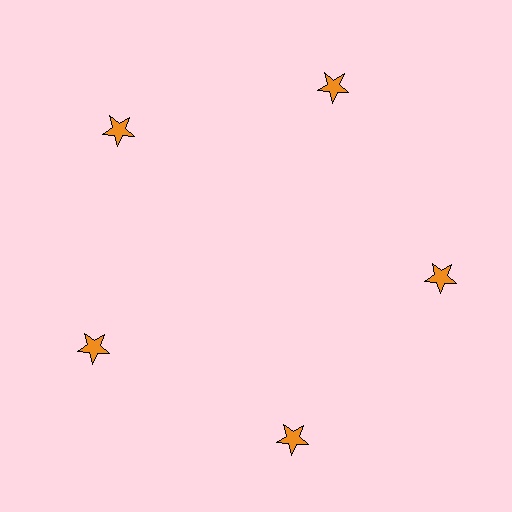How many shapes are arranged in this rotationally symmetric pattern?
There are 5 shapes, arranged in 5 groups of 1.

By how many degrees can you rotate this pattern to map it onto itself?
The pattern maps onto itself every 72 degrees of rotation.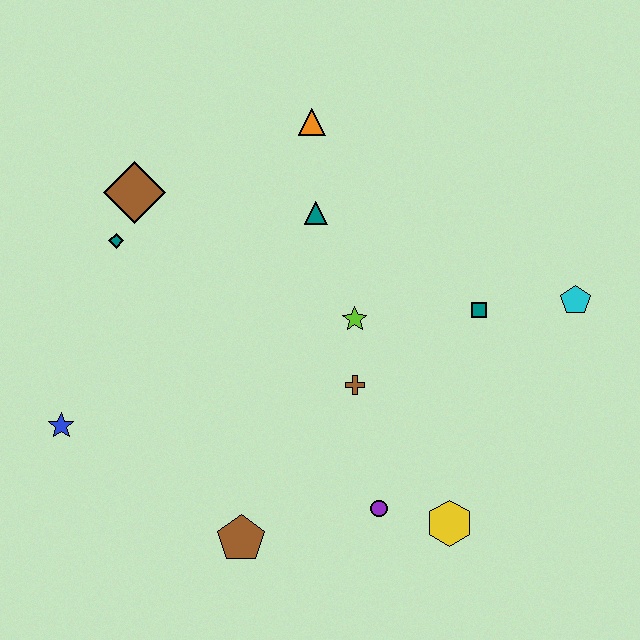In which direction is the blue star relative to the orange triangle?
The blue star is below the orange triangle.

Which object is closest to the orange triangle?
The teal triangle is closest to the orange triangle.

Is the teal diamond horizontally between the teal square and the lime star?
No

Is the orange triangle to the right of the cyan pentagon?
No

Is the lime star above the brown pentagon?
Yes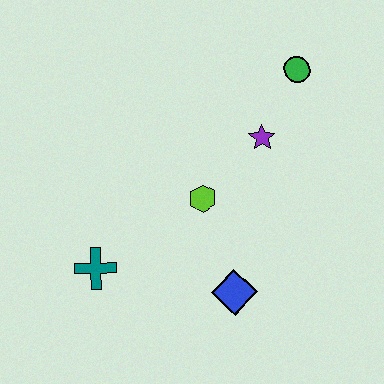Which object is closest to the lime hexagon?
The purple star is closest to the lime hexagon.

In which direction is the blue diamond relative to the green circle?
The blue diamond is below the green circle.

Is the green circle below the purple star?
No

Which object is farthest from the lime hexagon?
The green circle is farthest from the lime hexagon.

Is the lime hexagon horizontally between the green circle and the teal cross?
Yes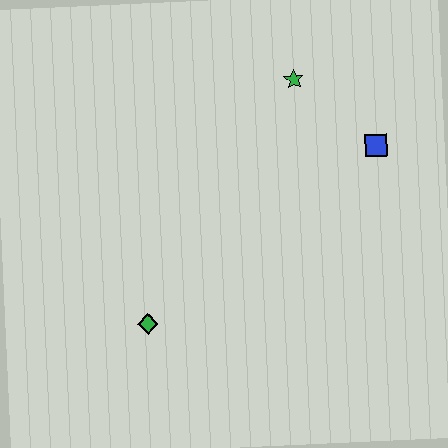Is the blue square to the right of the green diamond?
Yes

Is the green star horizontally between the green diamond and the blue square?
Yes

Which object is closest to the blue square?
The green star is closest to the blue square.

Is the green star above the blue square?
Yes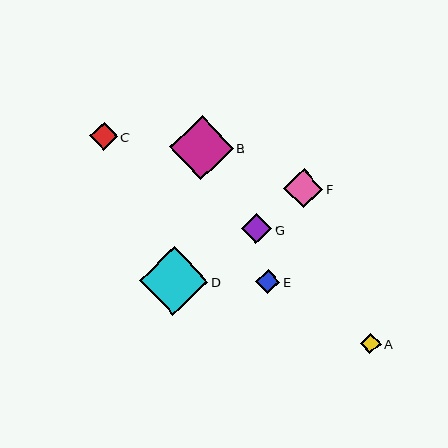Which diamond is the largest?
Diamond D is the largest with a size of approximately 69 pixels.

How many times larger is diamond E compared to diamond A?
Diamond E is approximately 1.2 times the size of diamond A.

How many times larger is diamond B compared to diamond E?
Diamond B is approximately 2.6 times the size of diamond E.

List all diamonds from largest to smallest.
From largest to smallest: D, B, F, G, C, E, A.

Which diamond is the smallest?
Diamond A is the smallest with a size of approximately 20 pixels.